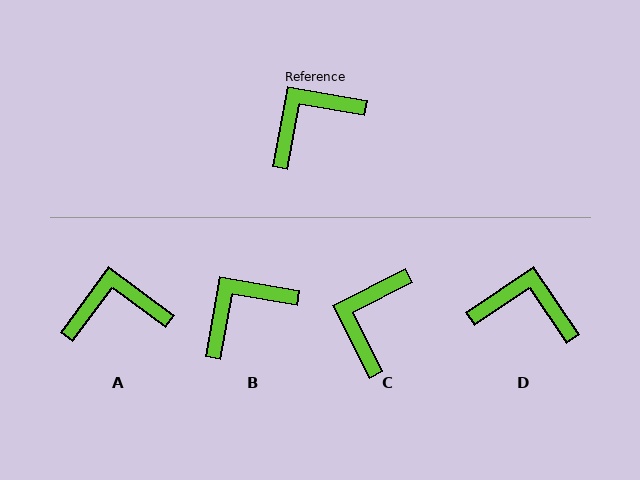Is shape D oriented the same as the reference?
No, it is off by about 46 degrees.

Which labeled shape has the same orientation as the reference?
B.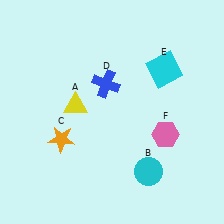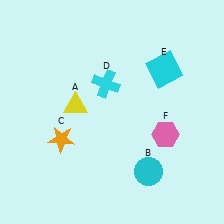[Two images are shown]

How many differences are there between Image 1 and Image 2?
There is 1 difference between the two images.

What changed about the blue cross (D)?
In Image 1, D is blue. In Image 2, it changed to cyan.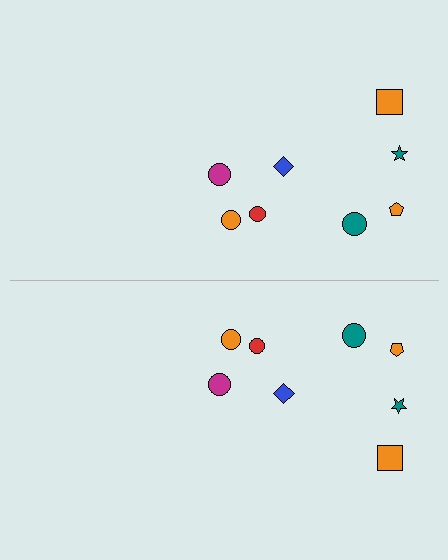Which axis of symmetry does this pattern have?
The pattern has a horizontal axis of symmetry running through the center of the image.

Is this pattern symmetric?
Yes, this pattern has bilateral (reflection) symmetry.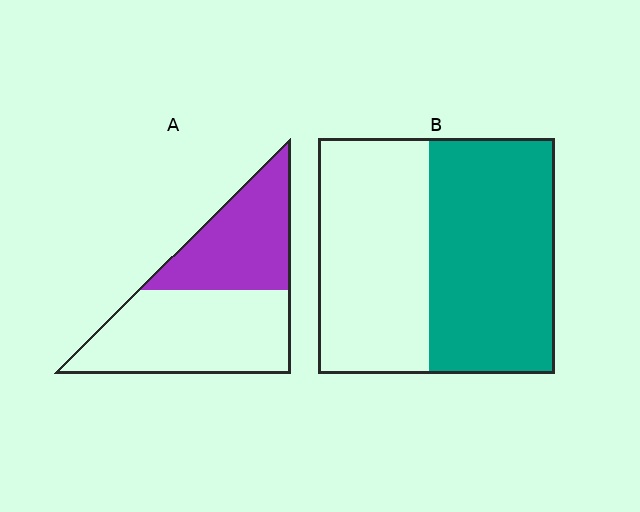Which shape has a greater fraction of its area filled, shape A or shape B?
Shape B.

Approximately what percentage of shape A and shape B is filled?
A is approximately 40% and B is approximately 55%.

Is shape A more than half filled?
No.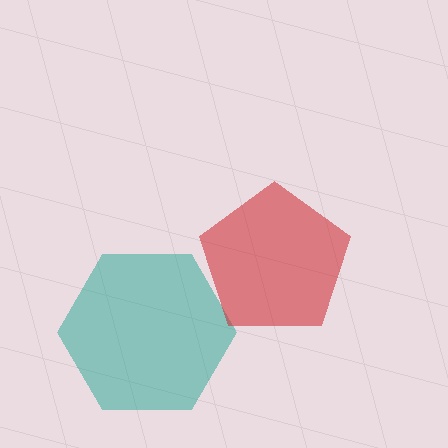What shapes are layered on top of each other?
The layered shapes are: a teal hexagon, a red pentagon.